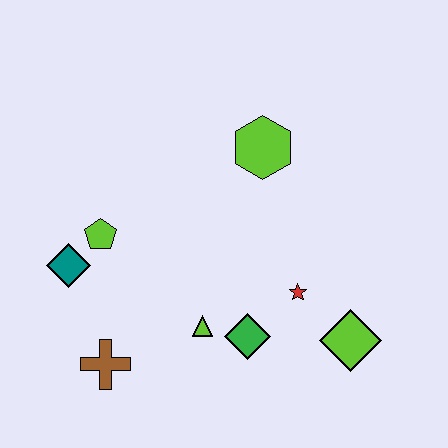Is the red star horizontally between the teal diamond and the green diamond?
No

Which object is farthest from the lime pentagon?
The lime diamond is farthest from the lime pentagon.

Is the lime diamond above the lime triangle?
No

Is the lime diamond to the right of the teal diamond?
Yes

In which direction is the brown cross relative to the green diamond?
The brown cross is to the left of the green diamond.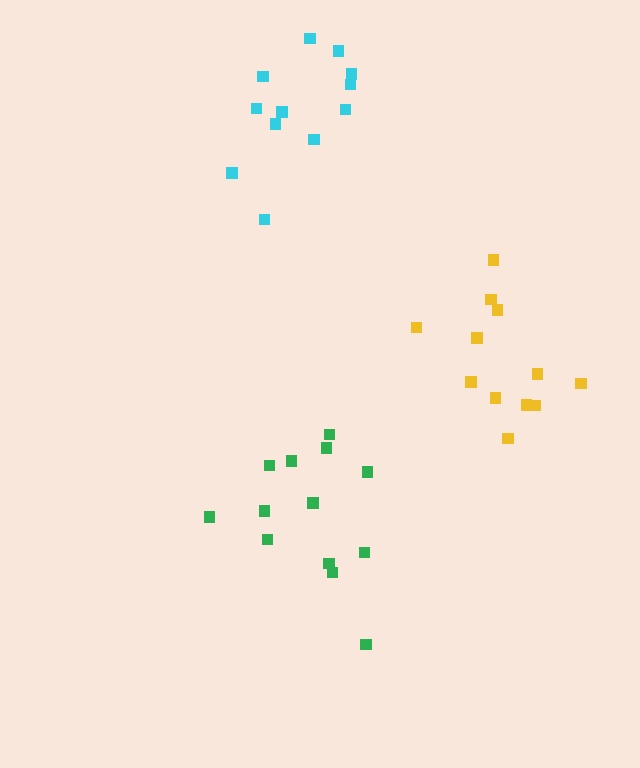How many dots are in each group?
Group 1: 12 dots, Group 2: 13 dots, Group 3: 12 dots (37 total).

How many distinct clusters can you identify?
There are 3 distinct clusters.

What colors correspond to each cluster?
The clusters are colored: yellow, green, cyan.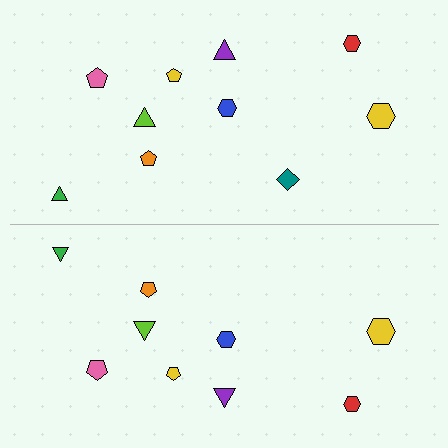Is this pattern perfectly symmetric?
No, the pattern is not perfectly symmetric. A teal diamond is missing from the bottom side.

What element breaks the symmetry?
A teal diamond is missing from the bottom side.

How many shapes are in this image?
There are 19 shapes in this image.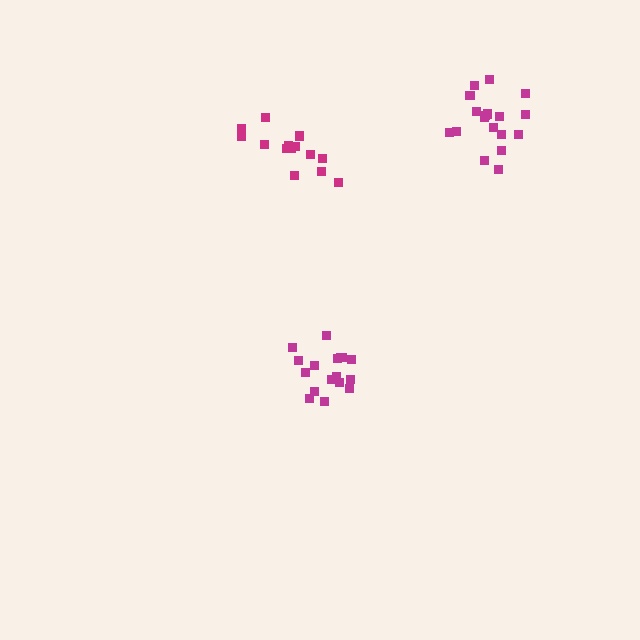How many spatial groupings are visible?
There are 3 spatial groupings.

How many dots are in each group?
Group 1: 17 dots, Group 2: 15 dots, Group 3: 19 dots (51 total).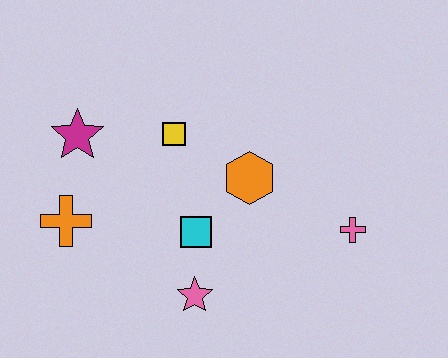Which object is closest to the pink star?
The cyan square is closest to the pink star.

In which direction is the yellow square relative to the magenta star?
The yellow square is to the right of the magenta star.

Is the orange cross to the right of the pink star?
No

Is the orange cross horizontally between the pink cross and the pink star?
No